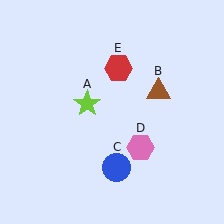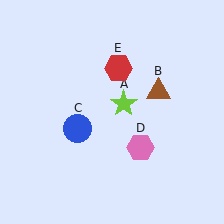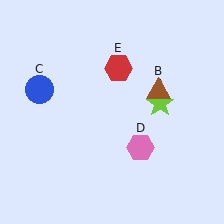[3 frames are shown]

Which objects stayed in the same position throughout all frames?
Brown triangle (object B) and pink hexagon (object D) and red hexagon (object E) remained stationary.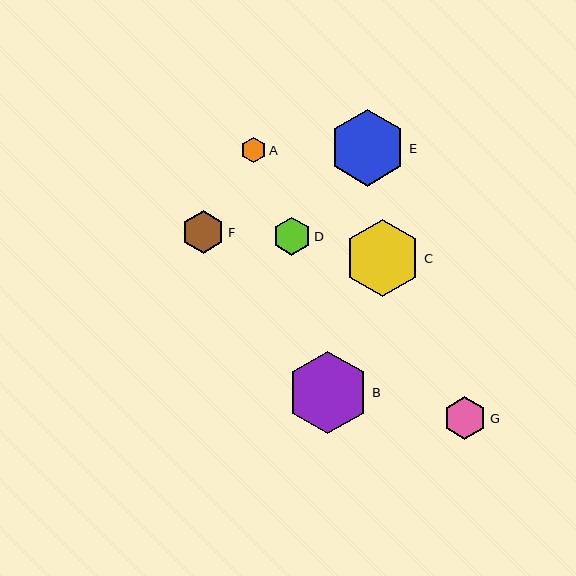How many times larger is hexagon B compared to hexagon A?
Hexagon B is approximately 3.3 times the size of hexagon A.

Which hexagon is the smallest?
Hexagon A is the smallest with a size of approximately 25 pixels.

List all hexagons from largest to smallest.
From largest to smallest: B, C, E, F, G, D, A.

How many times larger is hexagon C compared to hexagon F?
Hexagon C is approximately 1.8 times the size of hexagon F.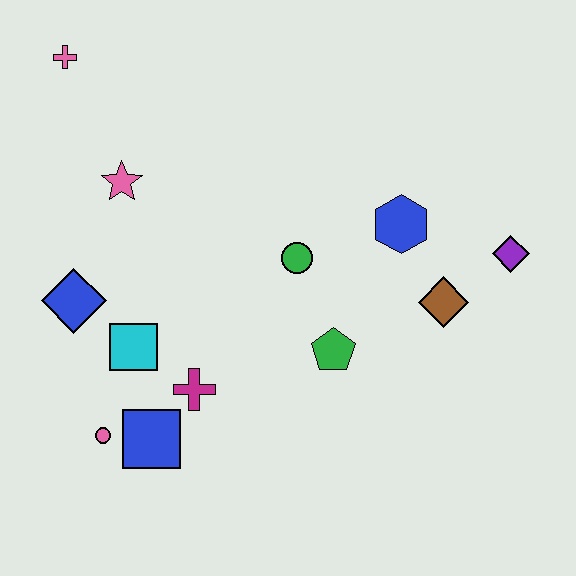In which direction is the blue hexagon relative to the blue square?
The blue hexagon is to the right of the blue square.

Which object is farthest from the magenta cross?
The pink cross is farthest from the magenta cross.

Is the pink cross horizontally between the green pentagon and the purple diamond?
No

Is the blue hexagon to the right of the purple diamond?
No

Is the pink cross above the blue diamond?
Yes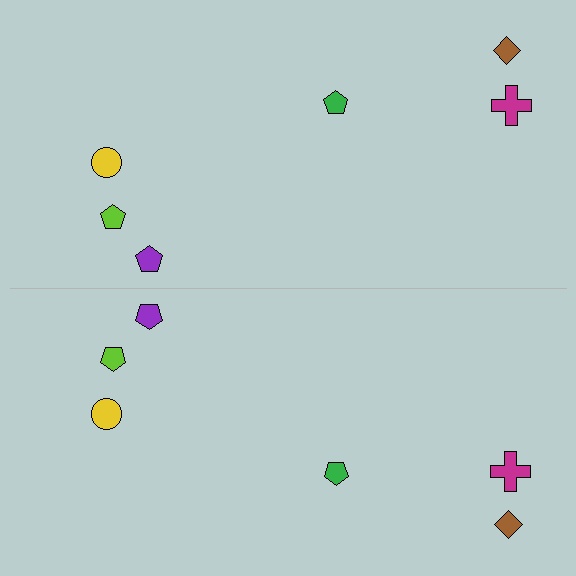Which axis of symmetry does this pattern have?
The pattern has a horizontal axis of symmetry running through the center of the image.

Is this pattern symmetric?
Yes, this pattern has bilateral (reflection) symmetry.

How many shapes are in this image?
There are 12 shapes in this image.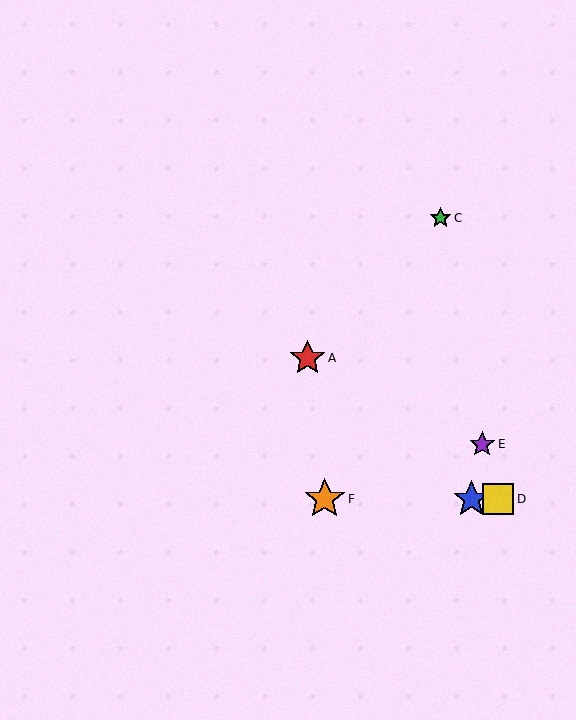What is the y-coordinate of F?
Object F is at y≈499.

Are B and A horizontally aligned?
No, B is at y≈499 and A is at y≈358.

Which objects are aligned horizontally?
Objects B, D, F are aligned horizontally.